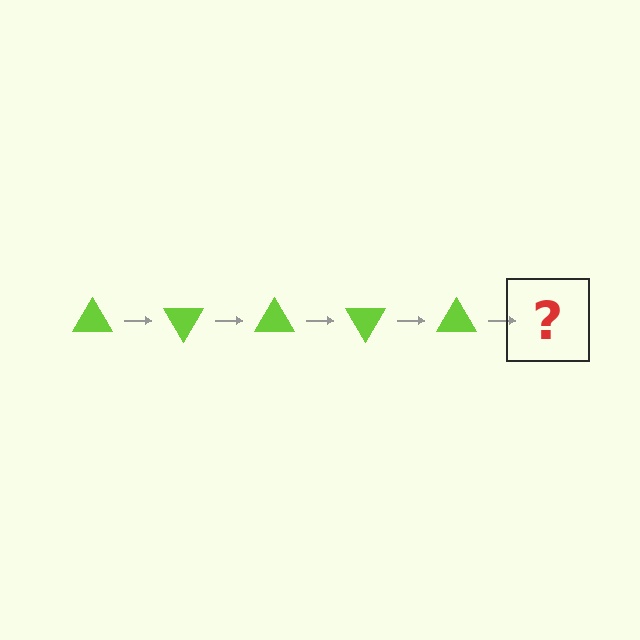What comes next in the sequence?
The next element should be a lime triangle rotated 300 degrees.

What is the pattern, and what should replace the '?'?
The pattern is that the triangle rotates 60 degrees each step. The '?' should be a lime triangle rotated 300 degrees.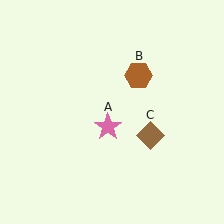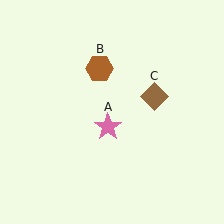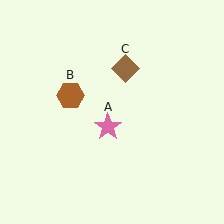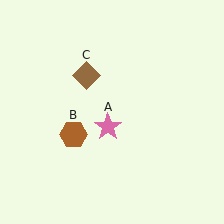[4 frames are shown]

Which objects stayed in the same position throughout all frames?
Pink star (object A) remained stationary.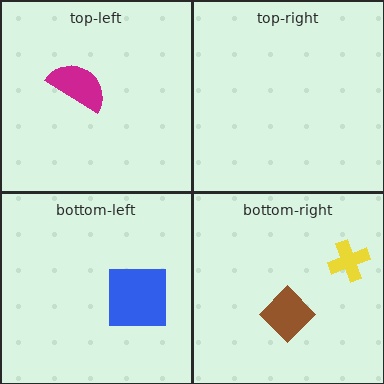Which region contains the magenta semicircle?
The top-left region.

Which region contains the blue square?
The bottom-left region.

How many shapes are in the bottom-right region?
2.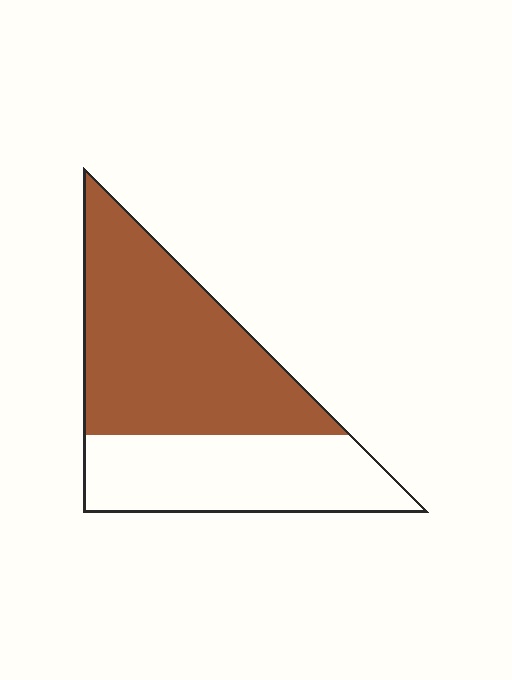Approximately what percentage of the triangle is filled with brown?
Approximately 60%.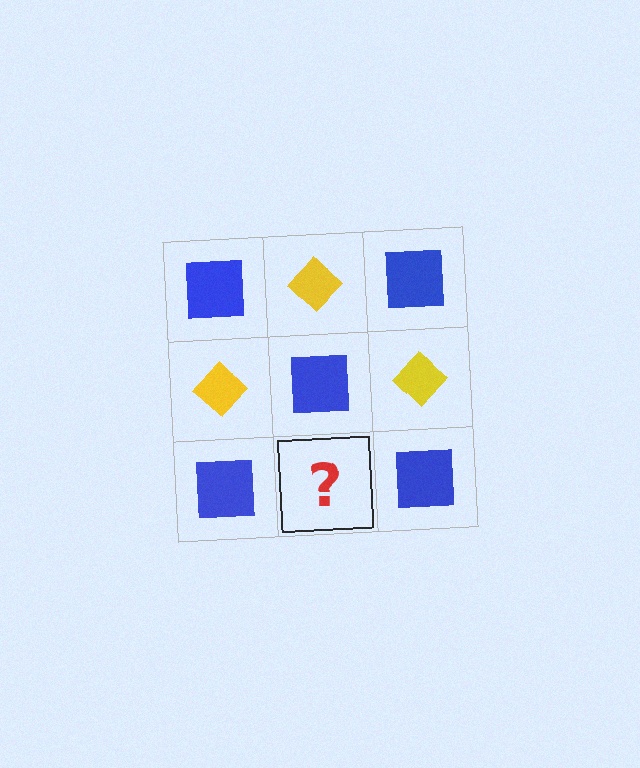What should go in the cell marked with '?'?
The missing cell should contain a yellow diamond.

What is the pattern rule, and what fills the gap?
The rule is that it alternates blue square and yellow diamond in a checkerboard pattern. The gap should be filled with a yellow diamond.